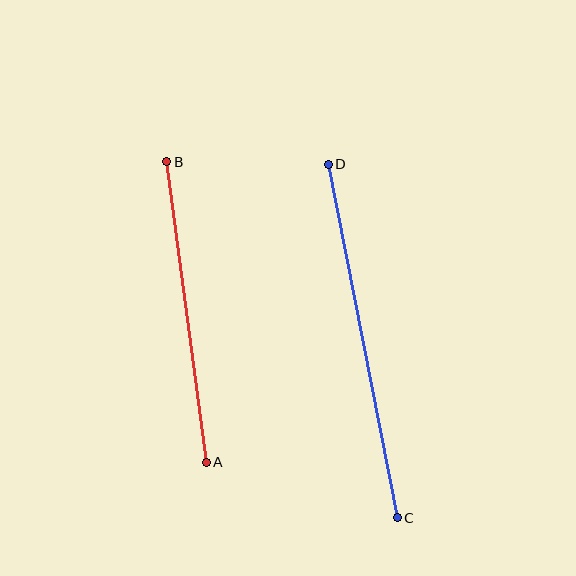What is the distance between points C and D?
The distance is approximately 360 pixels.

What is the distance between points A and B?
The distance is approximately 303 pixels.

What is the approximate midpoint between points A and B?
The midpoint is at approximately (186, 312) pixels.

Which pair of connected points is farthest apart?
Points C and D are farthest apart.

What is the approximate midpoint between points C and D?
The midpoint is at approximately (363, 341) pixels.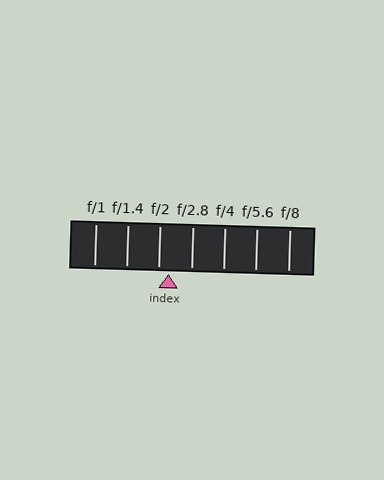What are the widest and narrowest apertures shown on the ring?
The widest aperture shown is f/1 and the narrowest is f/8.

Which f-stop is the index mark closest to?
The index mark is closest to f/2.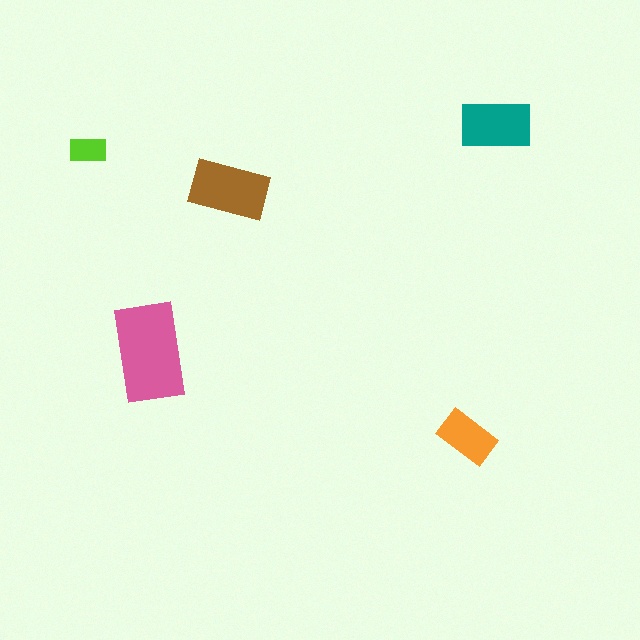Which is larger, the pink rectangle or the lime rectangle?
The pink one.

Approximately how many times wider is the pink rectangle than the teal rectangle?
About 1.5 times wider.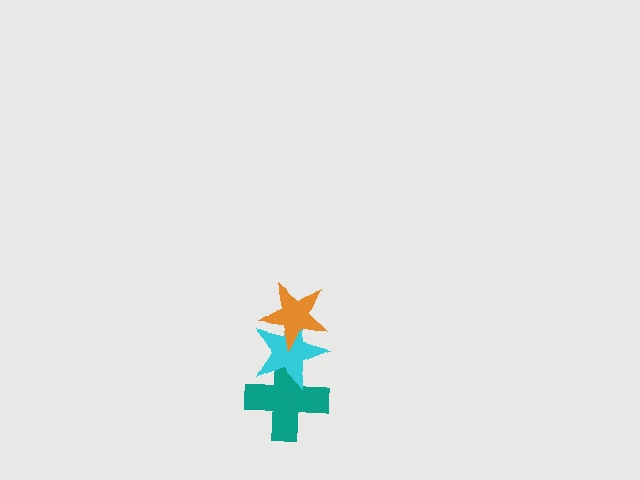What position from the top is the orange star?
The orange star is 1st from the top.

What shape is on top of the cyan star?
The orange star is on top of the cyan star.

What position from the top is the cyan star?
The cyan star is 2nd from the top.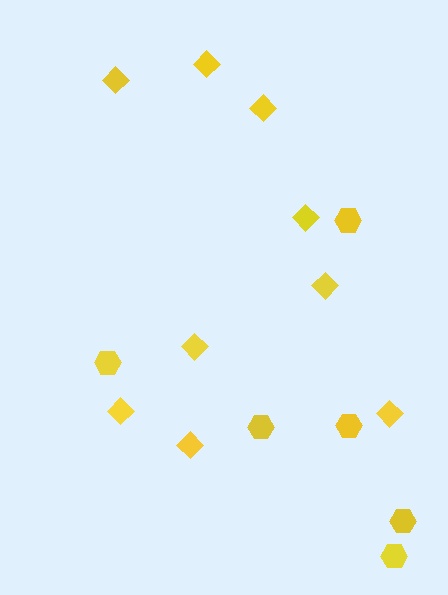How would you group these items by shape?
There are 2 groups: one group of diamonds (9) and one group of hexagons (6).